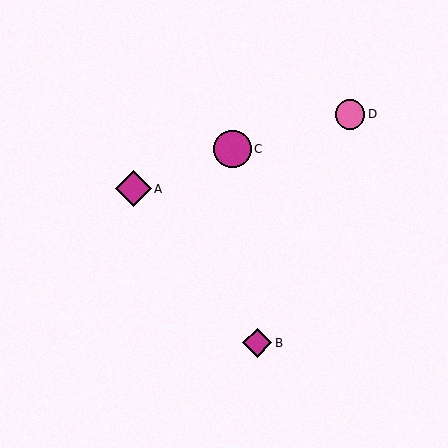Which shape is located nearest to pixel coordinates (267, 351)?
The magenta diamond (labeled B) at (257, 343) is nearest to that location.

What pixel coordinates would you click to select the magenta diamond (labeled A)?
Click at (133, 188) to select the magenta diamond A.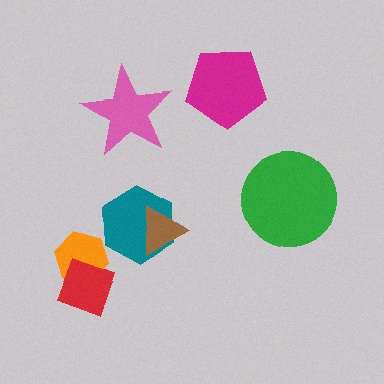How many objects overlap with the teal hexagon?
1 object overlaps with the teal hexagon.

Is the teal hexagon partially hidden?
Yes, it is partially covered by another shape.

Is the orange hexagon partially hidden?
Yes, it is partially covered by another shape.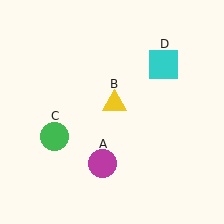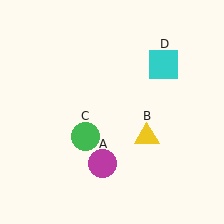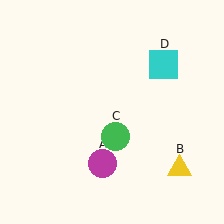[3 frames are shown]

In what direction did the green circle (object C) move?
The green circle (object C) moved right.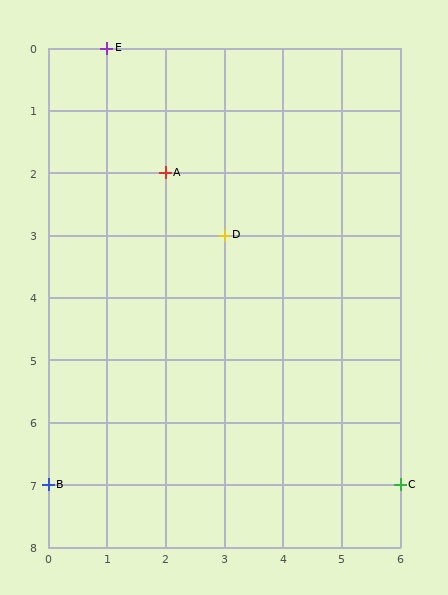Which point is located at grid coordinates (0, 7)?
Point B is at (0, 7).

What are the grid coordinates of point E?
Point E is at grid coordinates (1, 0).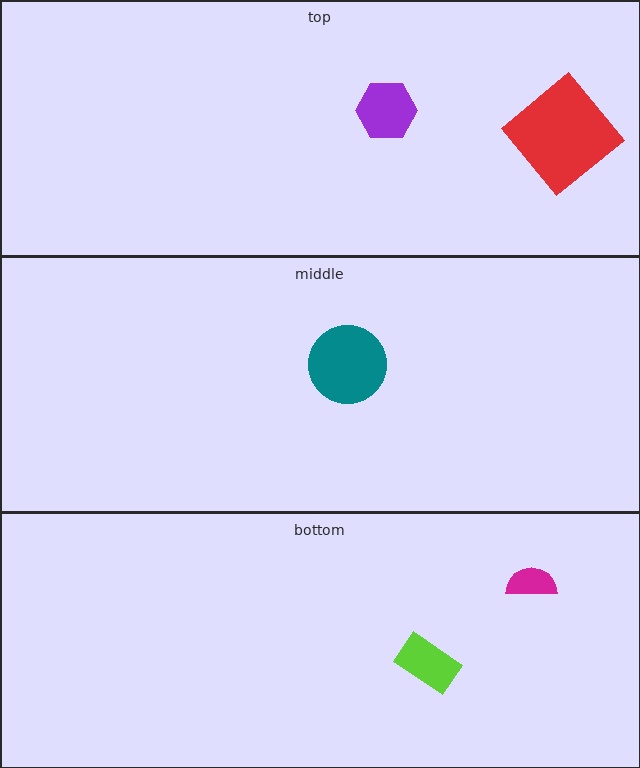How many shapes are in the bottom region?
2.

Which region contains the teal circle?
The middle region.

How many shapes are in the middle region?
1.